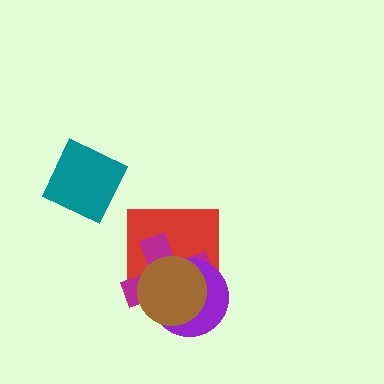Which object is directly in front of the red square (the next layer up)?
The magenta cross is directly in front of the red square.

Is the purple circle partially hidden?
Yes, it is partially covered by another shape.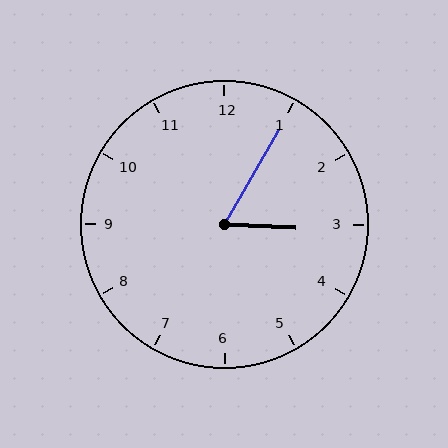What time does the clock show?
3:05.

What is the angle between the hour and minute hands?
Approximately 62 degrees.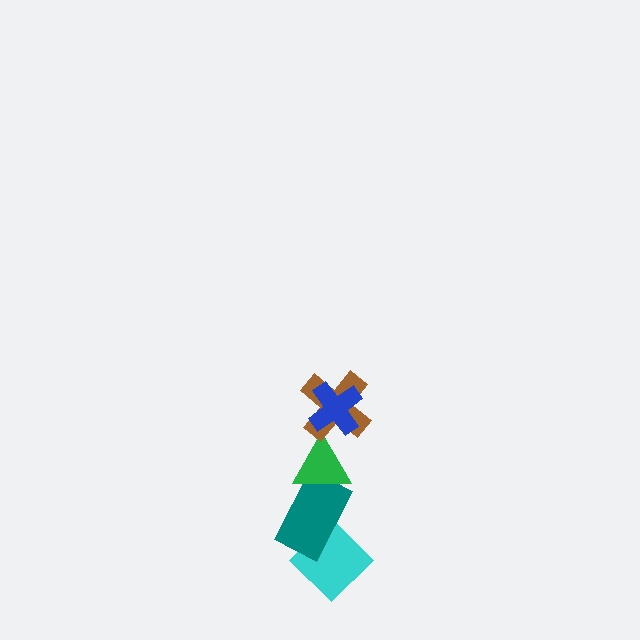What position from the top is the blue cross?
The blue cross is 1st from the top.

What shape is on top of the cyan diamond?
The teal rectangle is on top of the cyan diamond.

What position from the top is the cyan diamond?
The cyan diamond is 5th from the top.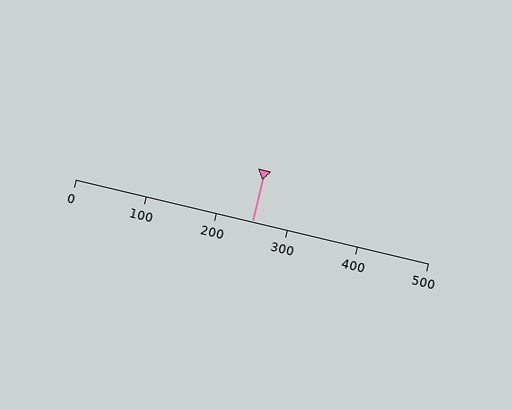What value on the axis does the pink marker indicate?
The marker indicates approximately 250.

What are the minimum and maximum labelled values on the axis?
The axis runs from 0 to 500.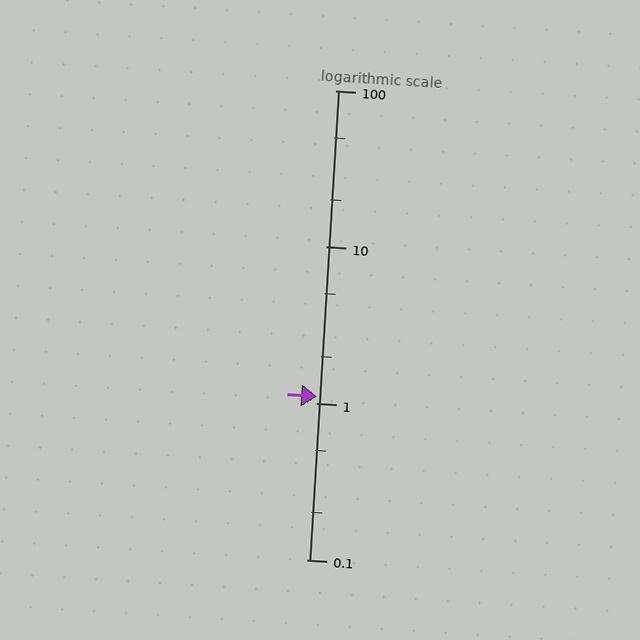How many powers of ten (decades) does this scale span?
The scale spans 3 decades, from 0.1 to 100.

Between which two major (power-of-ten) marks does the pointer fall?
The pointer is between 1 and 10.